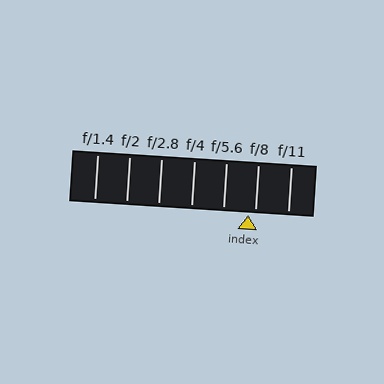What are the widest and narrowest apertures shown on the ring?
The widest aperture shown is f/1.4 and the narrowest is f/11.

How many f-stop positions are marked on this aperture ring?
There are 7 f-stop positions marked.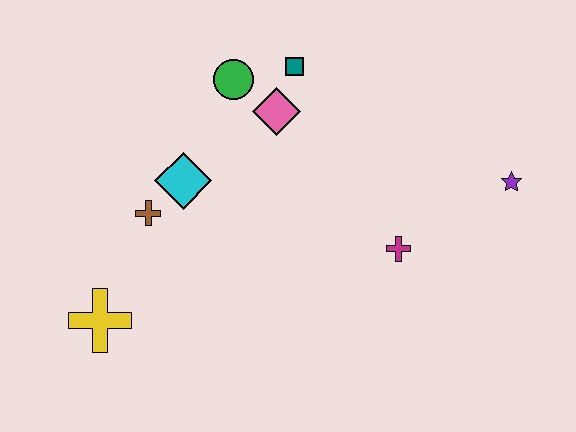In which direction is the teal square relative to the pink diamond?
The teal square is above the pink diamond.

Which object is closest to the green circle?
The pink diamond is closest to the green circle.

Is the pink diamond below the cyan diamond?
No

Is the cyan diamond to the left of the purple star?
Yes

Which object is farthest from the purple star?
The yellow cross is farthest from the purple star.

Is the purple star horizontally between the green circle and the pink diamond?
No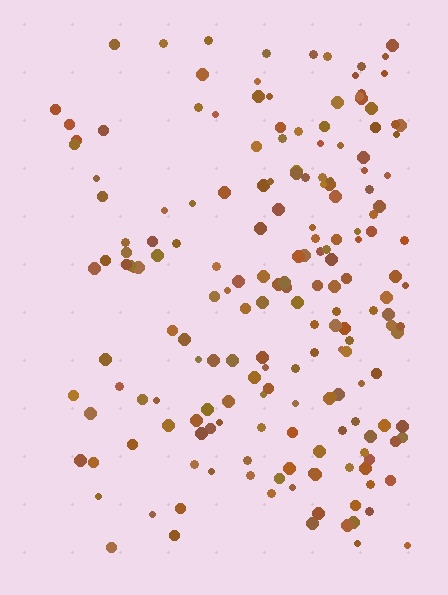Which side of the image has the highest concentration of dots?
The right.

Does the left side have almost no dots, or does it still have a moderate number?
Still a moderate number, just noticeably fewer than the right.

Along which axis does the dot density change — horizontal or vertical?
Horizontal.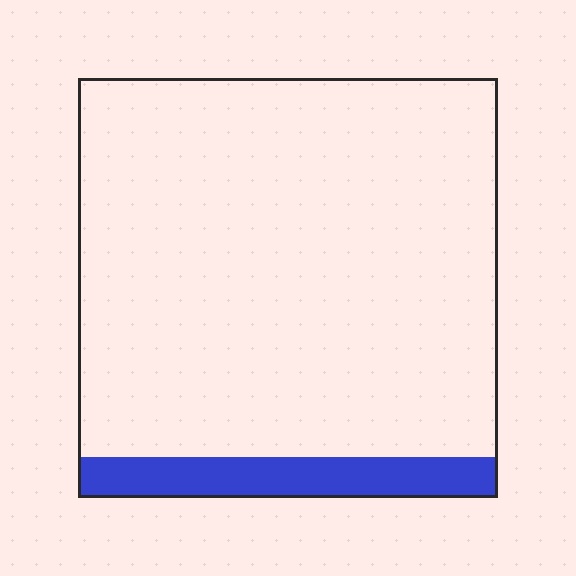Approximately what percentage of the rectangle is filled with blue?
Approximately 10%.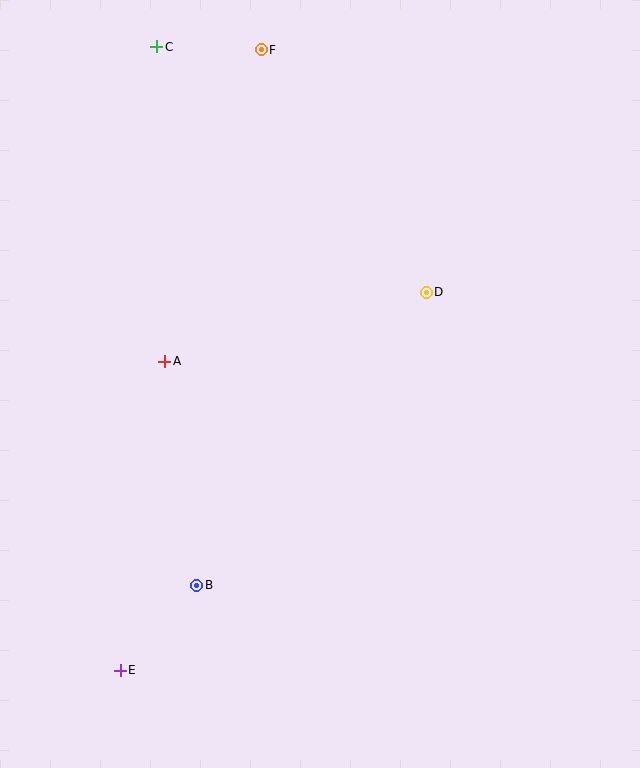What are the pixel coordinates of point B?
Point B is at (197, 585).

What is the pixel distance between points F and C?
The distance between F and C is 104 pixels.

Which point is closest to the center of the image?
Point D at (426, 292) is closest to the center.